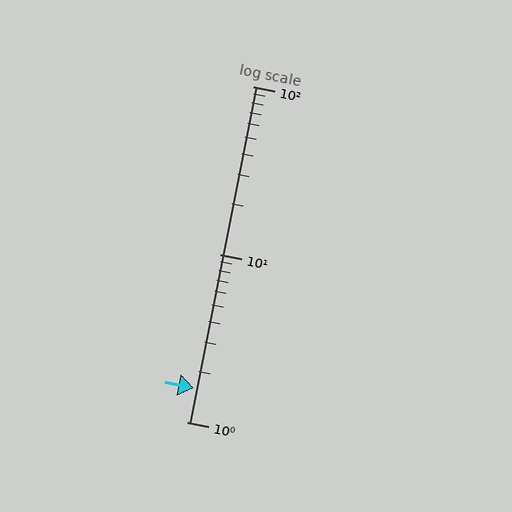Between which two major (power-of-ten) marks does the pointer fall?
The pointer is between 1 and 10.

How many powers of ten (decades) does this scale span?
The scale spans 2 decades, from 1 to 100.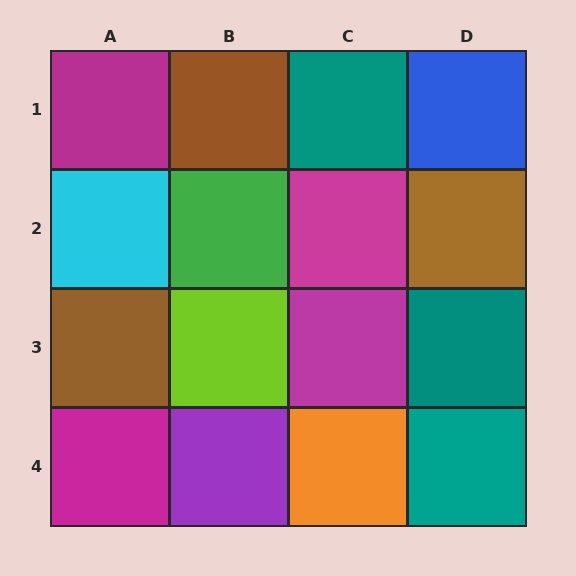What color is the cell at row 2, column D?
Brown.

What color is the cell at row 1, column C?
Teal.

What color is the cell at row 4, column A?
Magenta.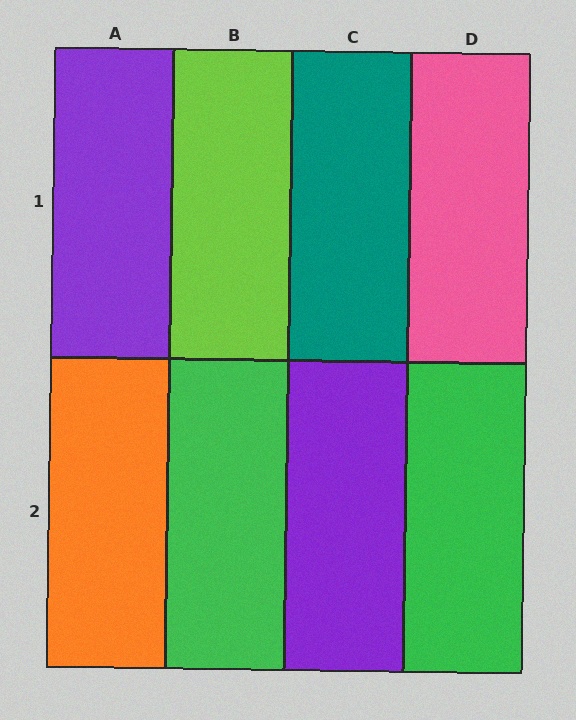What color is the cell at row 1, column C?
Teal.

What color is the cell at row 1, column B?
Lime.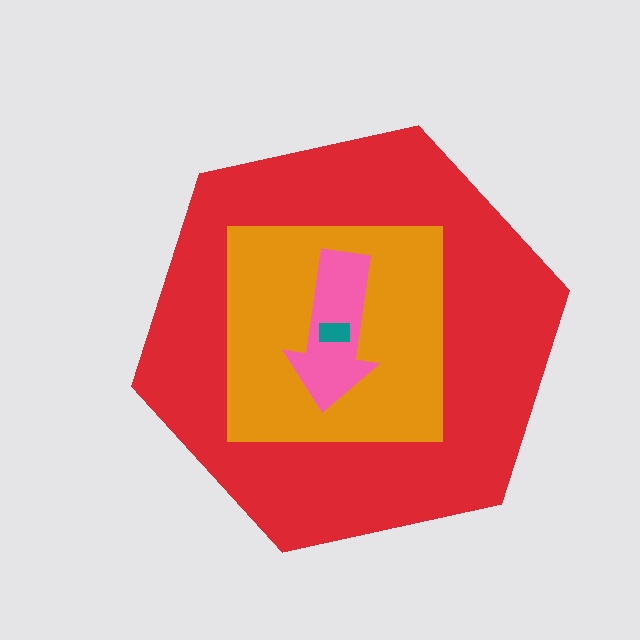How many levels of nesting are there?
4.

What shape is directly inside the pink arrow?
The teal rectangle.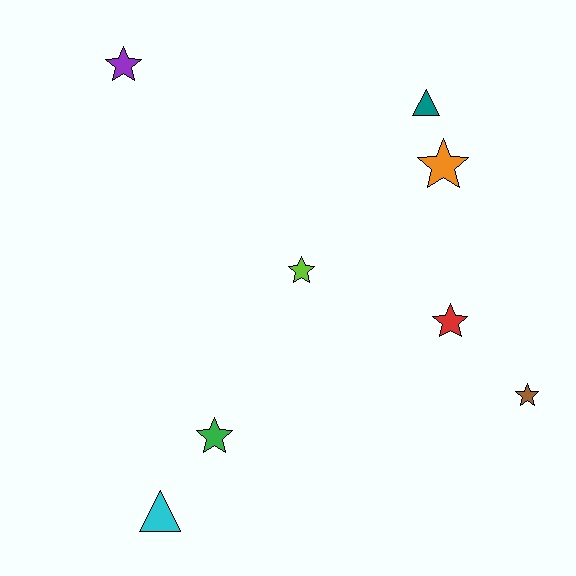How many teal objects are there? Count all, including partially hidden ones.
There is 1 teal object.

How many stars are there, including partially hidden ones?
There are 6 stars.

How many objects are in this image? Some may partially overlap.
There are 8 objects.